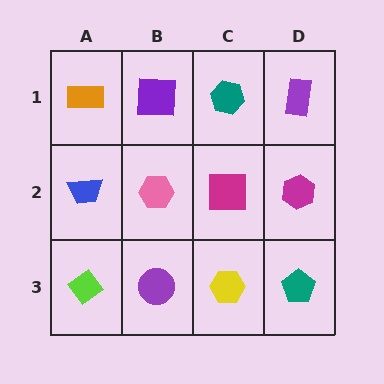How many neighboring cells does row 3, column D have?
2.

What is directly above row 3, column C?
A magenta square.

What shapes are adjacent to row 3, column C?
A magenta square (row 2, column C), a purple circle (row 3, column B), a teal pentagon (row 3, column D).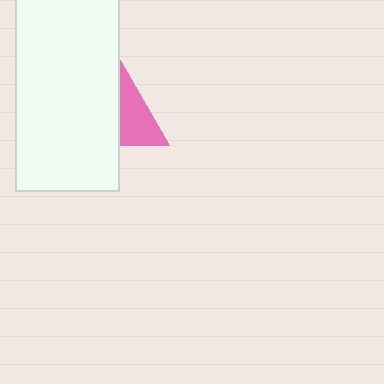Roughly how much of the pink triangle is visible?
A small part of it is visible (roughly 45%).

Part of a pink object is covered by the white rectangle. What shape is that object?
It is a triangle.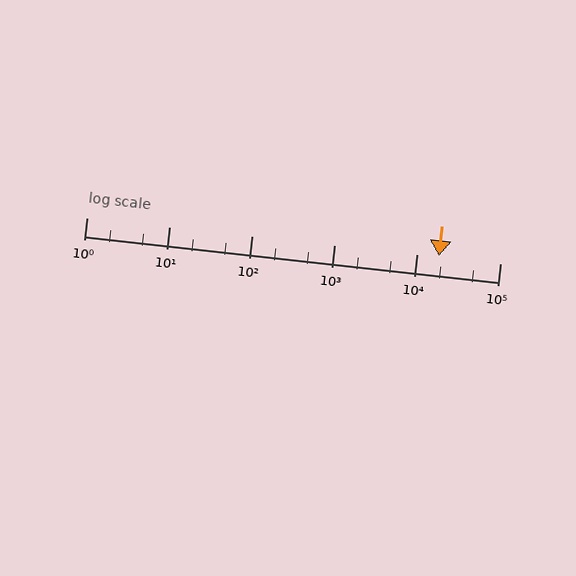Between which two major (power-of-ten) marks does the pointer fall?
The pointer is between 10000 and 100000.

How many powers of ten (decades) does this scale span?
The scale spans 5 decades, from 1 to 100000.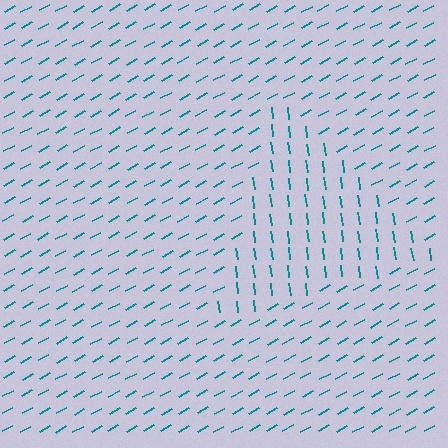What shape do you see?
I see a triangle.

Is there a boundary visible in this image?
Yes, there is a texture boundary formed by a change in line orientation.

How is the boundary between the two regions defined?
The boundary is defined purely by a change in line orientation (approximately 68 degrees difference). All lines are the same color and thickness.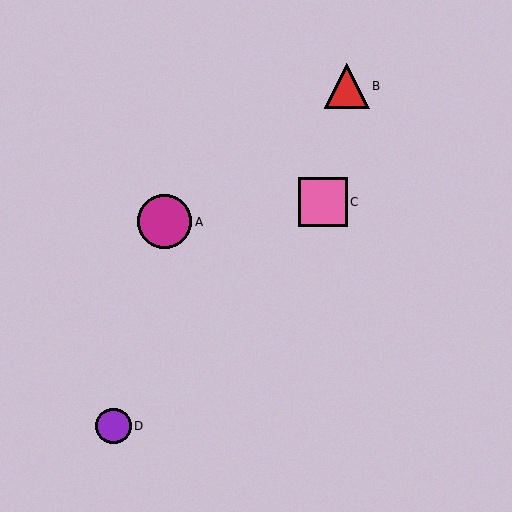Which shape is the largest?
The magenta circle (labeled A) is the largest.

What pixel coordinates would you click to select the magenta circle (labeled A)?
Click at (165, 222) to select the magenta circle A.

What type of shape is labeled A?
Shape A is a magenta circle.